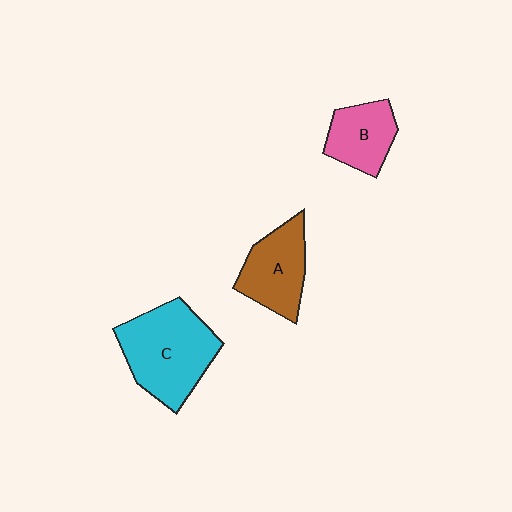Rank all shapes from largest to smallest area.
From largest to smallest: C (cyan), A (brown), B (pink).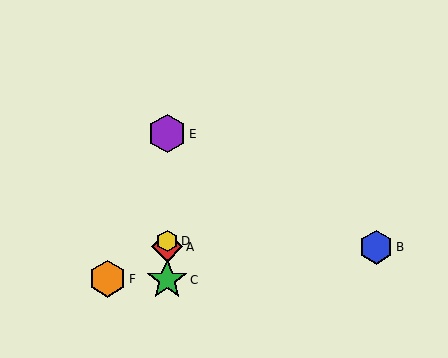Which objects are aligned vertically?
Objects A, C, D, E are aligned vertically.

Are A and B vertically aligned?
No, A is at x≈167 and B is at x≈376.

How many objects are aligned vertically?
4 objects (A, C, D, E) are aligned vertically.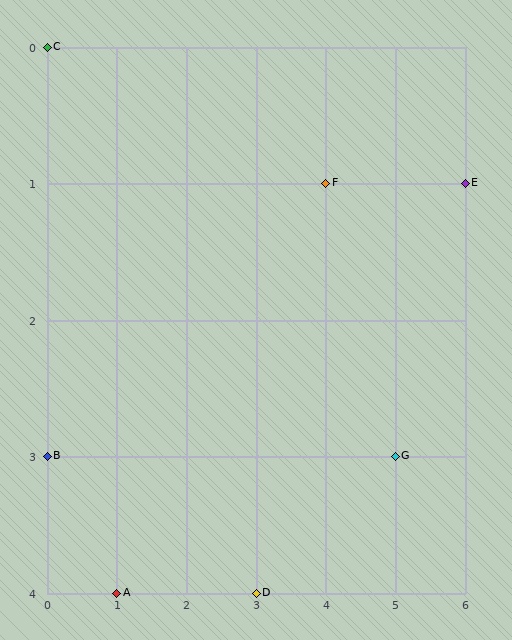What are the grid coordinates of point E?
Point E is at grid coordinates (6, 1).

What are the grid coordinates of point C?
Point C is at grid coordinates (0, 0).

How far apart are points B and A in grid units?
Points B and A are 1 column and 1 row apart (about 1.4 grid units diagonally).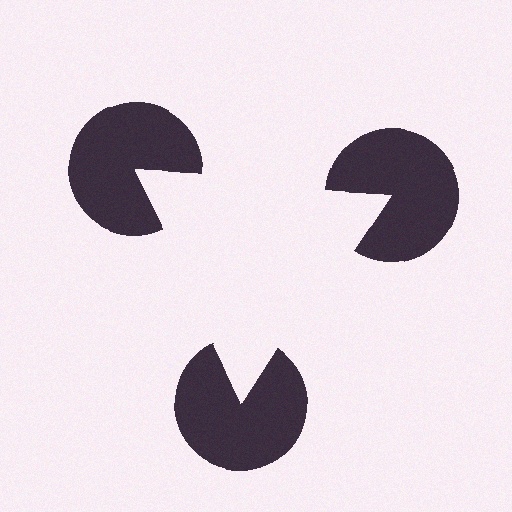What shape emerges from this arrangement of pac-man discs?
An illusory triangle — its edges are inferred from the aligned wedge cuts in the pac-man discs, not physically drawn.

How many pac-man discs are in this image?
There are 3 — one at each vertex of the illusory triangle.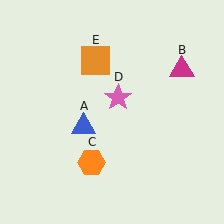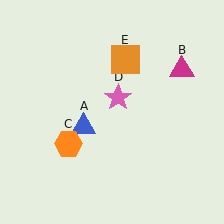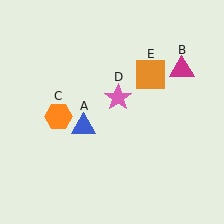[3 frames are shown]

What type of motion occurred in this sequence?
The orange hexagon (object C), orange square (object E) rotated clockwise around the center of the scene.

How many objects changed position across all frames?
2 objects changed position: orange hexagon (object C), orange square (object E).